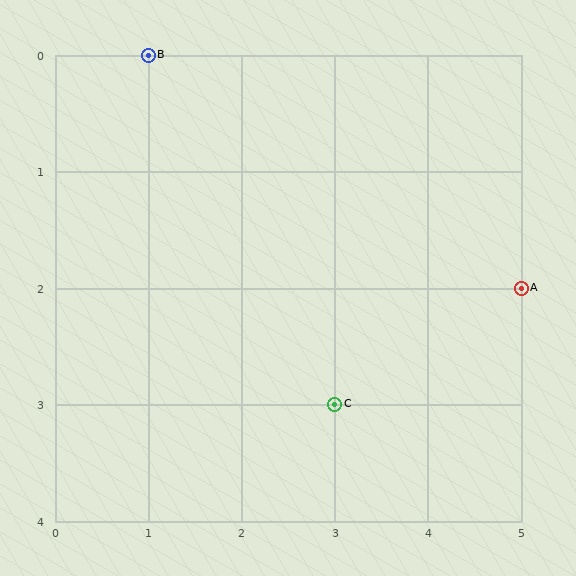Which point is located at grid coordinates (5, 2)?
Point A is at (5, 2).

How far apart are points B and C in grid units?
Points B and C are 2 columns and 3 rows apart (about 3.6 grid units diagonally).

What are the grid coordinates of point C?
Point C is at grid coordinates (3, 3).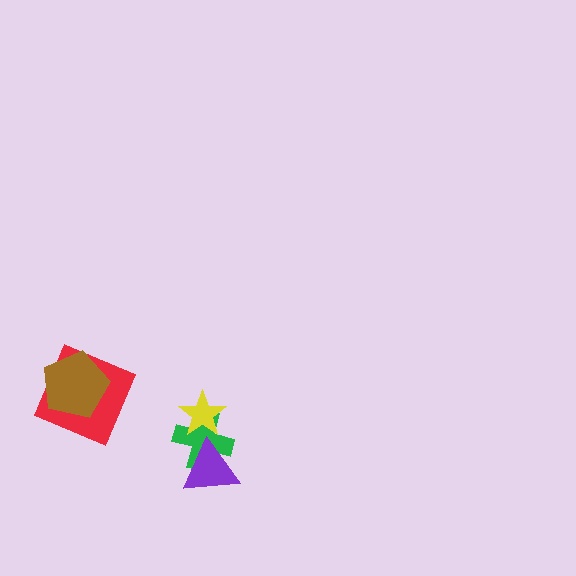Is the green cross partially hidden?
Yes, it is partially covered by another shape.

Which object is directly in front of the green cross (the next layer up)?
The purple triangle is directly in front of the green cross.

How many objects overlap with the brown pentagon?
1 object overlaps with the brown pentagon.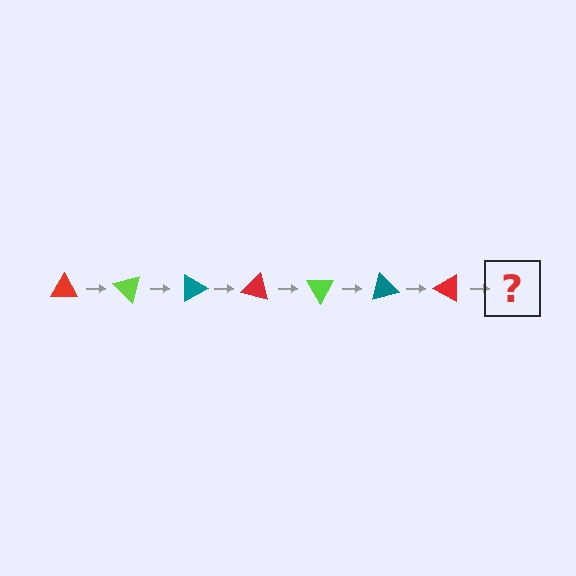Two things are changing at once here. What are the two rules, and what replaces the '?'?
The two rules are that it rotates 45 degrees each step and the color cycles through red, lime, and teal. The '?' should be a lime triangle, rotated 315 degrees from the start.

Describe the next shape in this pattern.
It should be a lime triangle, rotated 315 degrees from the start.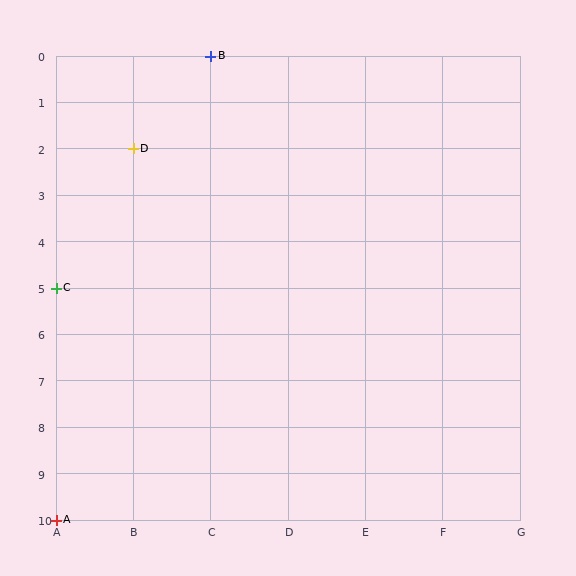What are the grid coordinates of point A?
Point A is at grid coordinates (A, 10).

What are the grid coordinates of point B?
Point B is at grid coordinates (C, 0).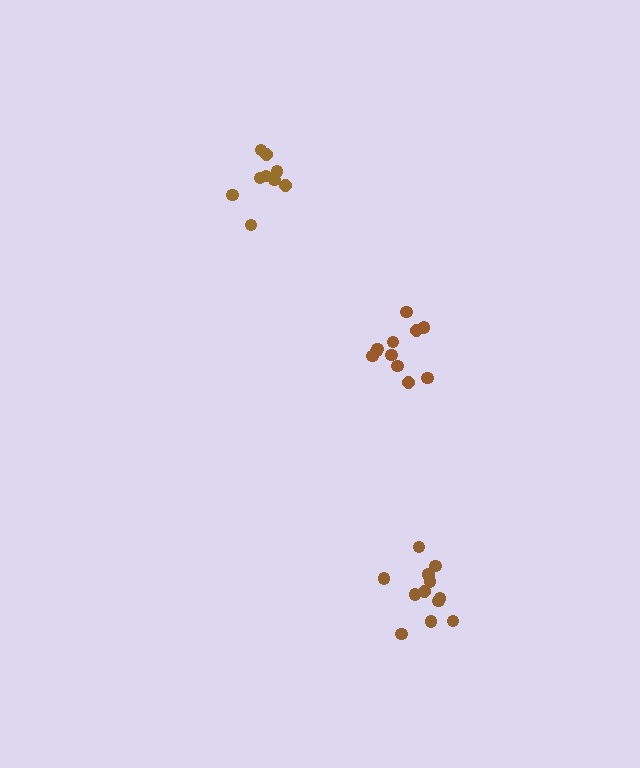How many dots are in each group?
Group 1: 13 dots, Group 2: 9 dots, Group 3: 11 dots (33 total).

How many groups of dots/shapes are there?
There are 3 groups.